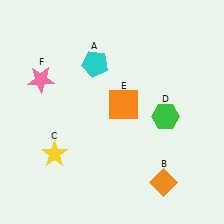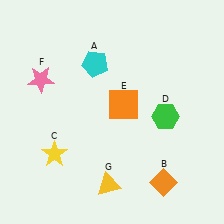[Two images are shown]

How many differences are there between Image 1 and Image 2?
There is 1 difference between the two images.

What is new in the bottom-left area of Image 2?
A yellow triangle (G) was added in the bottom-left area of Image 2.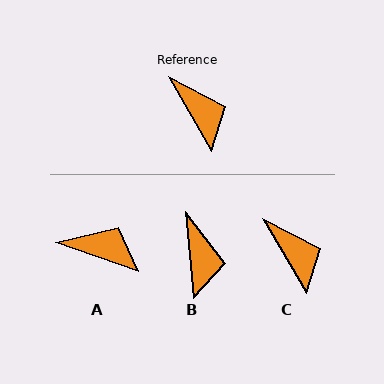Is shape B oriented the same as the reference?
No, it is off by about 25 degrees.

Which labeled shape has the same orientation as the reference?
C.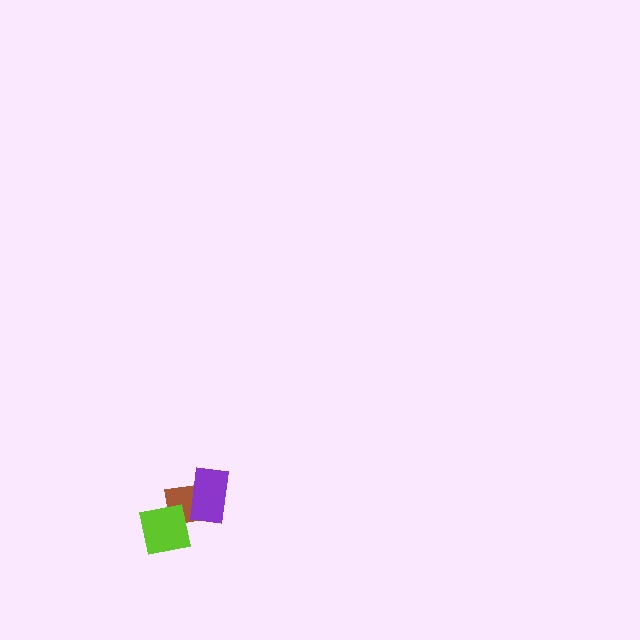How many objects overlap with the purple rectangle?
1 object overlaps with the purple rectangle.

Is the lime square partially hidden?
No, no other shape covers it.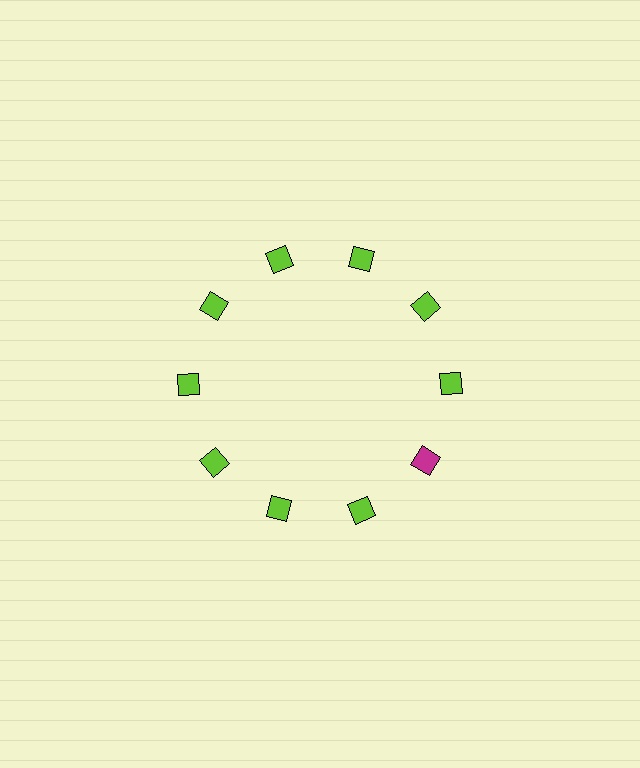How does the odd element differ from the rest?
It has a different color: magenta instead of lime.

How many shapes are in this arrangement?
There are 10 shapes arranged in a ring pattern.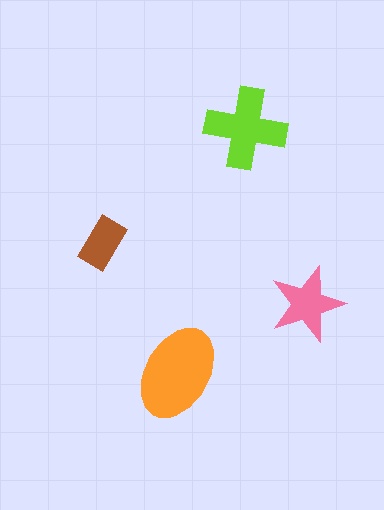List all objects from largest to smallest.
The orange ellipse, the lime cross, the pink star, the brown rectangle.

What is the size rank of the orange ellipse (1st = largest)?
1st.